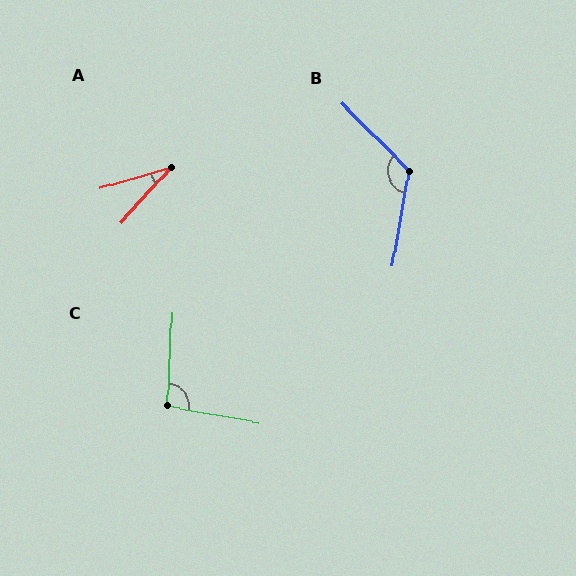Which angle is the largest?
B, at approximately 125 degrees.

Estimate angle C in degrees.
Approximately 97 degrees.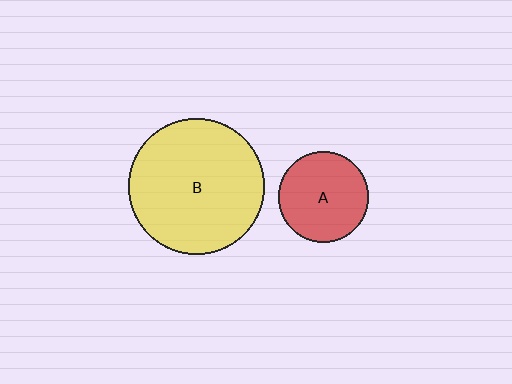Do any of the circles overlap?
No, none of the circles overlap.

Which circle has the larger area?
Circle B (yellow).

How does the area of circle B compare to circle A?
Approximately 2.2 times.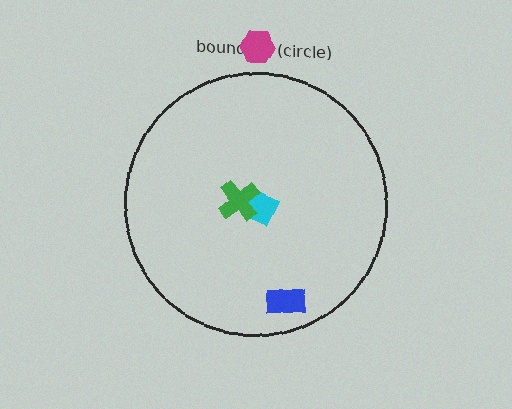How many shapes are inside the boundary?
3 inside, 1 outside.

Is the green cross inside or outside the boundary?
Inside.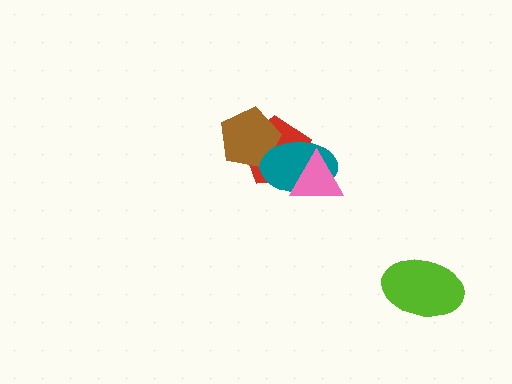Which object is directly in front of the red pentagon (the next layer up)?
The brown pentagon is directly in front of the red pentagon.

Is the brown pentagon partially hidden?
Yes, it is partially covered by another shape.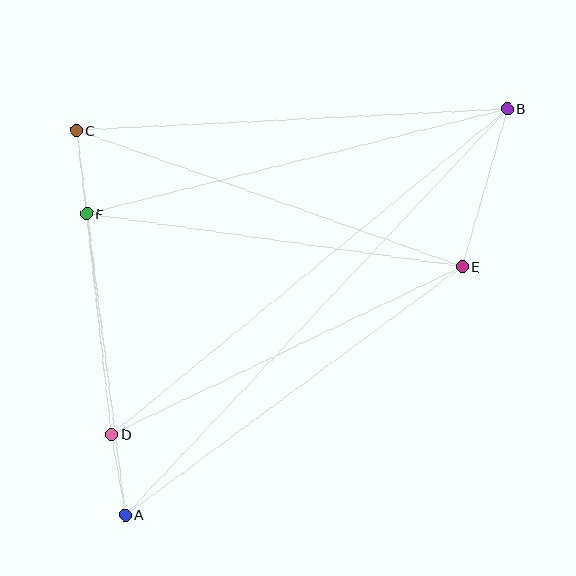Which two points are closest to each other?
Points A and D are closest to each other.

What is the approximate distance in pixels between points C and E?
The distance between C and E is approximately 409 pixels.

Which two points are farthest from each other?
Points A and B are farthest from each other.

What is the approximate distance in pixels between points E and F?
The distance between E and F is approximately 379 pixels.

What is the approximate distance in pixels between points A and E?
The distance between A and E is approximately 418 pixels.